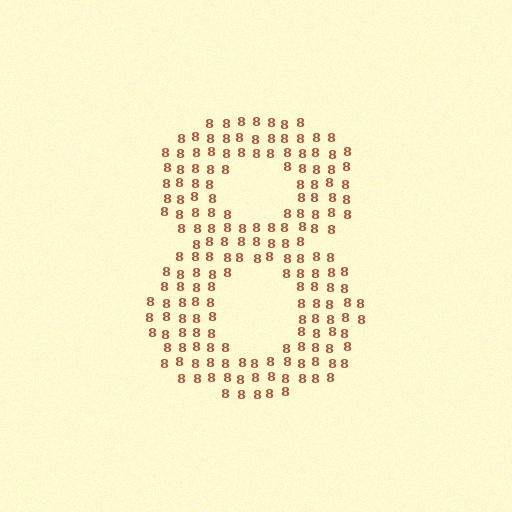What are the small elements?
The small elements are digit 8's.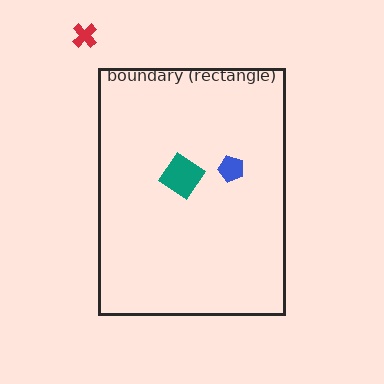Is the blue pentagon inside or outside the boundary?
Inside.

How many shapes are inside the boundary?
2 inside, 1 outside.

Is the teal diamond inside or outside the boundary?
Inside.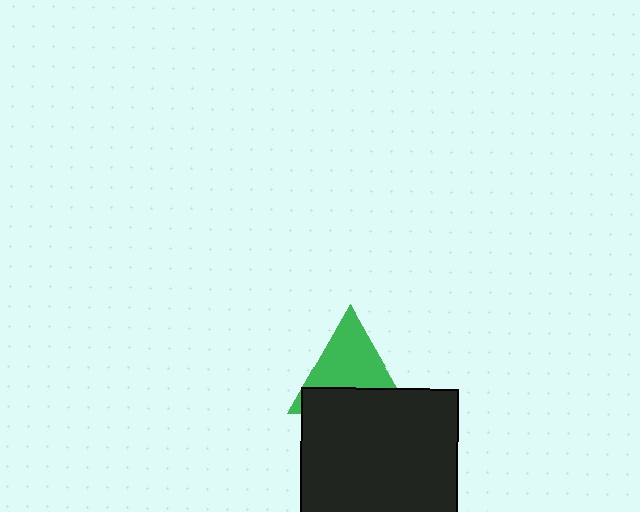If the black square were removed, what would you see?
You would see the complete green triangle.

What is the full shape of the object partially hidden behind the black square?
The partially hidden object is a green triangle.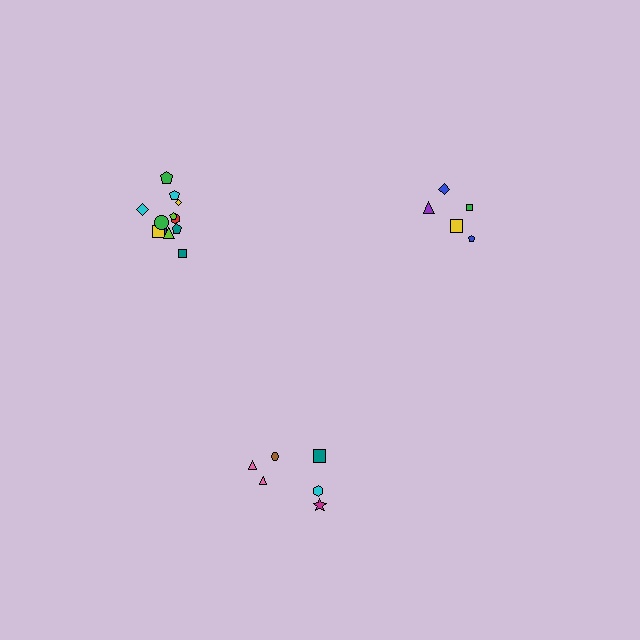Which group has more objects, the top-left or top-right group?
The top-left group.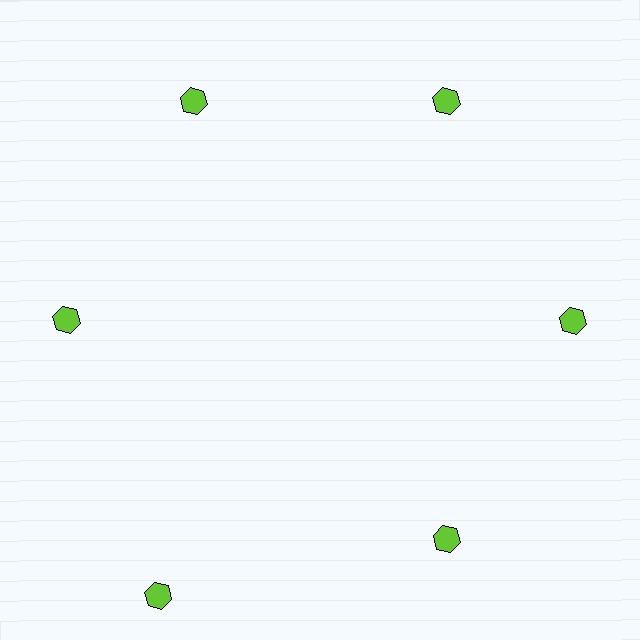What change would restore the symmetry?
The symmetry would be restored by moving it inward, back onto the ring so that all 6 hexagons sit at equal angles and equal distance from the center.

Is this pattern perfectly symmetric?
No. The 6 lime hexagons are arranged in a ring, but one element near the 7 o'clock position is pushed outward from the center, breaking the 6-fold rotational symmetry.